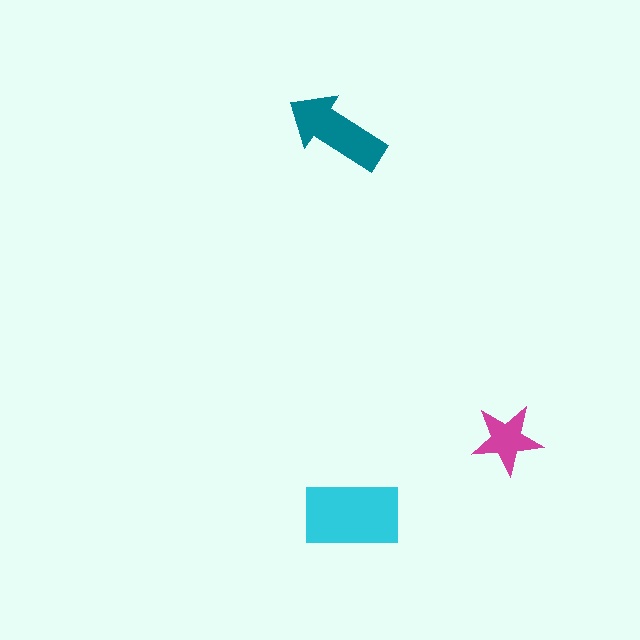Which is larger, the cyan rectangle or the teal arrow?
The cyan rectangle.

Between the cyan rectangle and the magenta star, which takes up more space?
The cyan rectangle.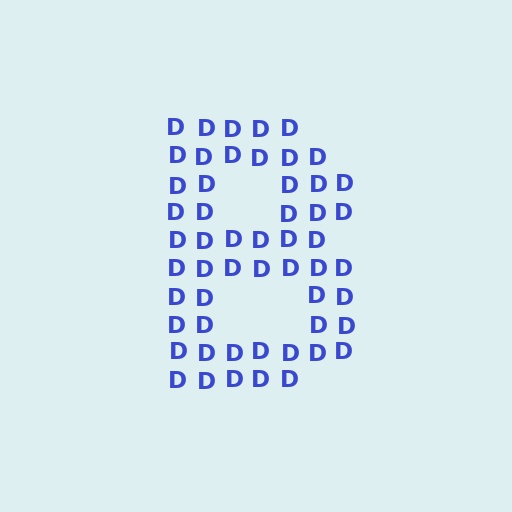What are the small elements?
The small elements are letter D's.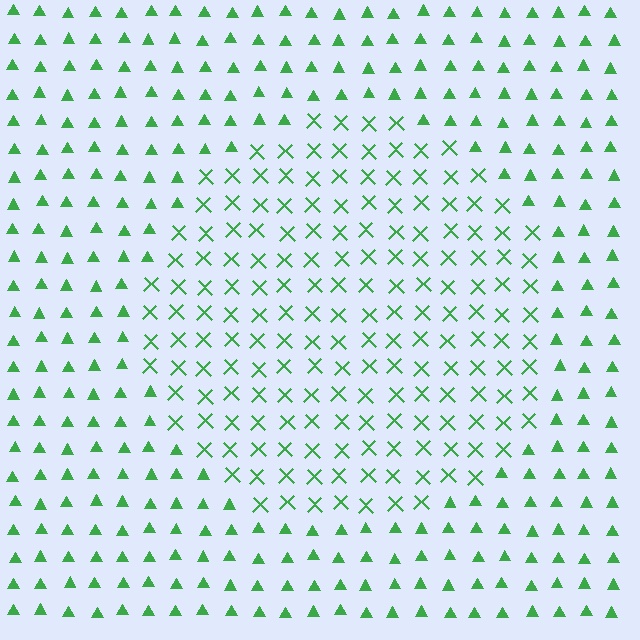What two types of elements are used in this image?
The image uses X marks inside the circle region and triangles outside it.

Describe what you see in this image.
The image is filled with small green elements arranged in a uniform grid. A circle-shaped region contains X marks, while the surrounding area contains triangles. The boundary is defined purely by the change in element shape.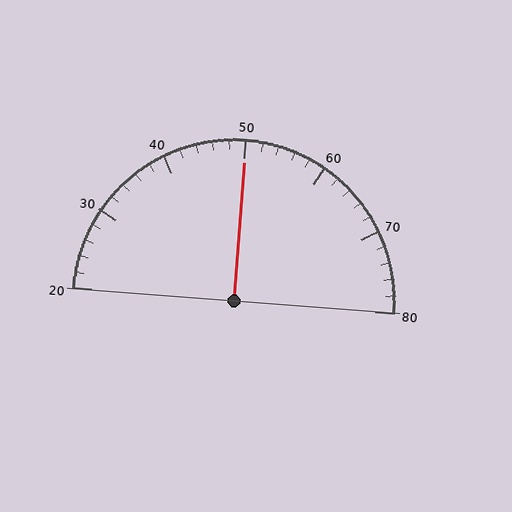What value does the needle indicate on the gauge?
The needle indicates approximately 50.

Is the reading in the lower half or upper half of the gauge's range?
The reading is in the upper half of the range (20 to 80).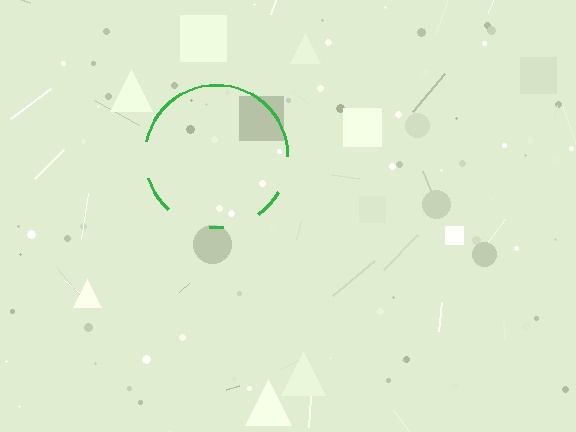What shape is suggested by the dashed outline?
The dashed outline suggests a circle.